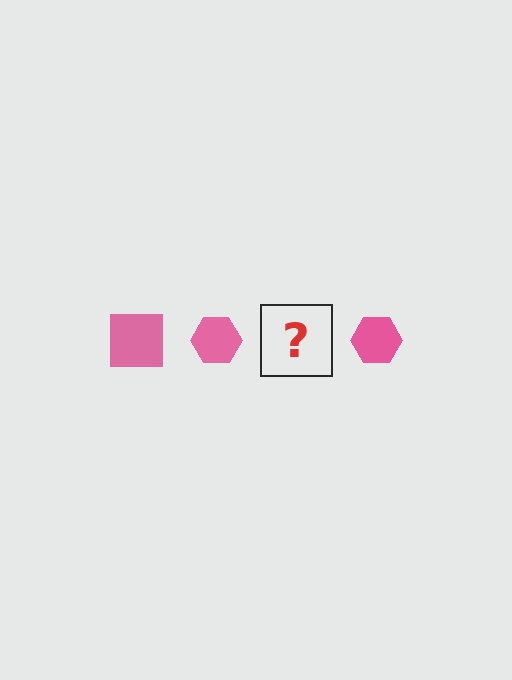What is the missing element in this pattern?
The missing element is a pink square.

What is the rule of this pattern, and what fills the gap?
The rule is that the pattern cycles through square, hexagon shapes in pink. The gap should be filled with a pink square.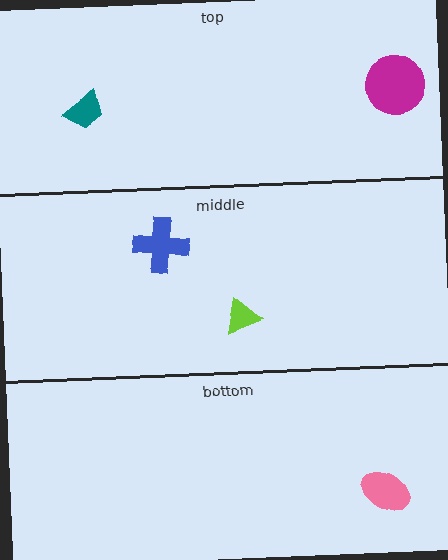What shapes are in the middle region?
The blue cross, the lime triangle.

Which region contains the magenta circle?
The top region.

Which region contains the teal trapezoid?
The top region.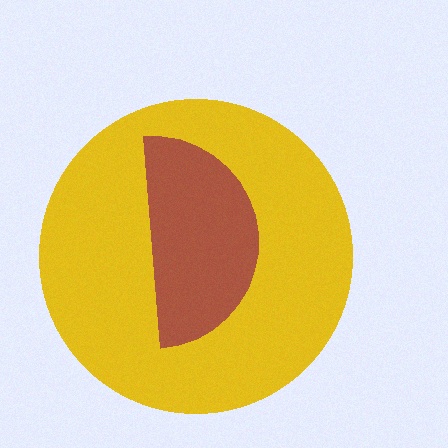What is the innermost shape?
The brown semicircle.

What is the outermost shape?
The yellow circle.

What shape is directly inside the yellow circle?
The brown semicircle.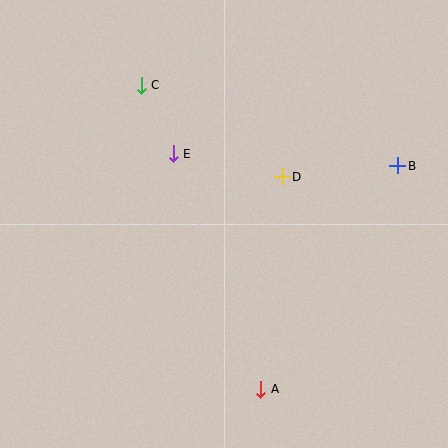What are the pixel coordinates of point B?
Point B is at (398, 166).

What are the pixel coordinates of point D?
Point D is at (282, 177).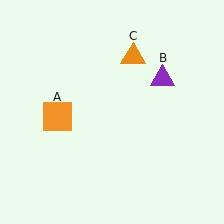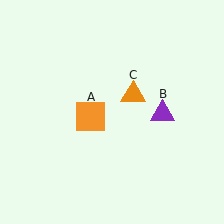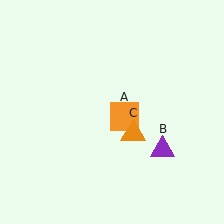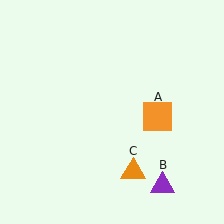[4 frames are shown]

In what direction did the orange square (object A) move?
The orange square (object A) moved right.